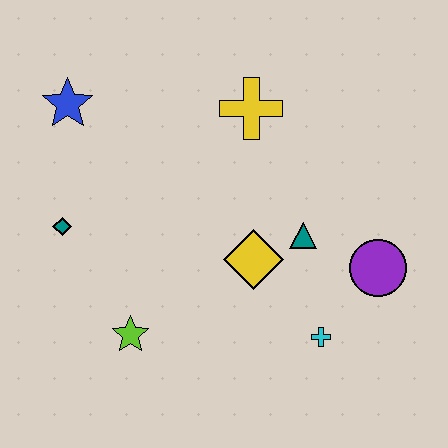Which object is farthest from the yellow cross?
The lime star is farthest from the yellow cross.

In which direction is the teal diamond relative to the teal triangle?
The teal diamond is to the left of the teal triangle.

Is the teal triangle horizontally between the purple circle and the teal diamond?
Yes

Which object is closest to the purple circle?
The teal triangle is closest to the purple circle.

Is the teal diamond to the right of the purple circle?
No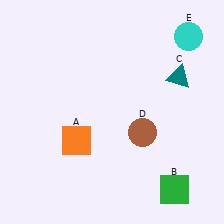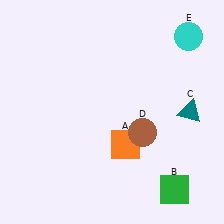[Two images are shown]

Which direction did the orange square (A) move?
The orange square (A) moved right.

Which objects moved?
The objects that moved are: the orange square (A), the teal triangle (C).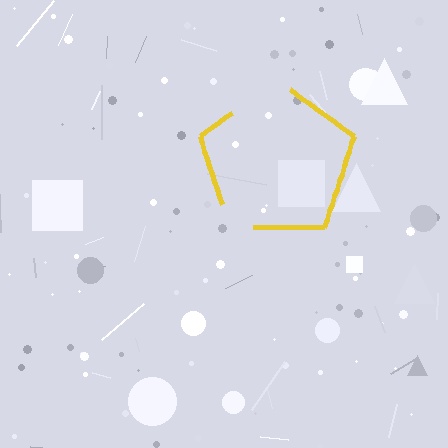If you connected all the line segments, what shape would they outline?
They would outline a pentagon.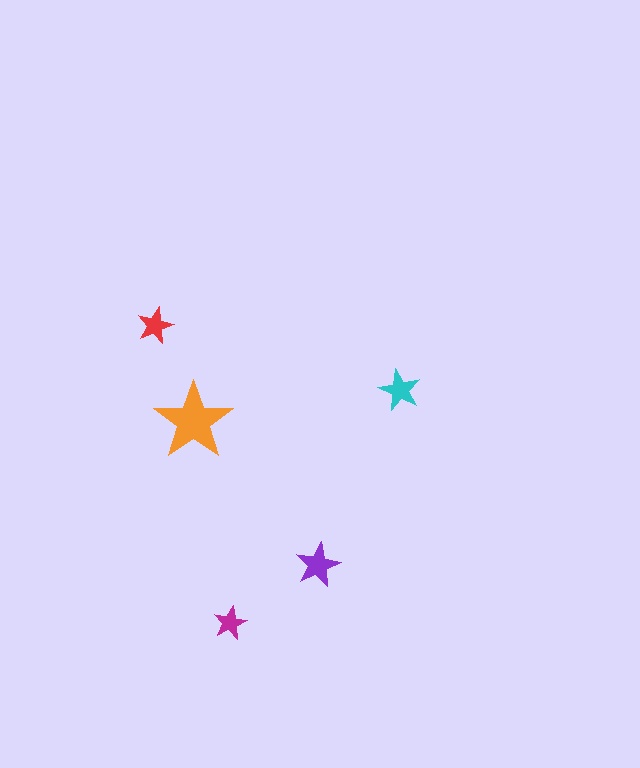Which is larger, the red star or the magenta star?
The red one.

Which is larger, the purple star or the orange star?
The orange one.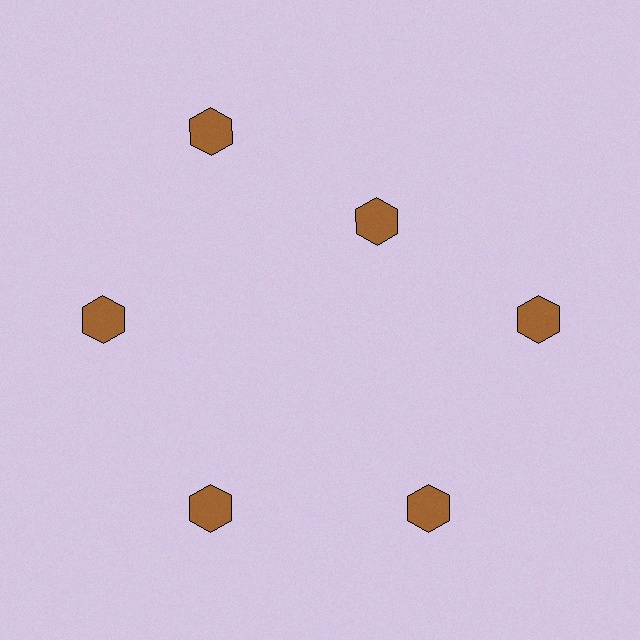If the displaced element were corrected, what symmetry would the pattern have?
It would have 6-fold rotational symmetry — the pattern would map onto itself every 60 degrees.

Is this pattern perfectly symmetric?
No. The 6 brown hexagons are arranged in a ring, but one element near the 1 o'clock position is pulled inward toward the center, breaking the 6-fold rotational symmetry.